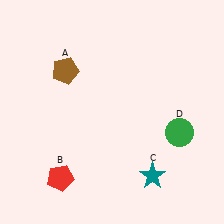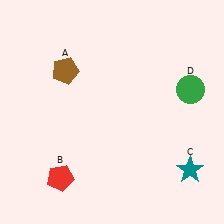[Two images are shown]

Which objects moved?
The objects that moved are: the teal star (C), the green circle (D).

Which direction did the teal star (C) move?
The teal star (C) moved right.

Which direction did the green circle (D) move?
The green circle (D) moved up.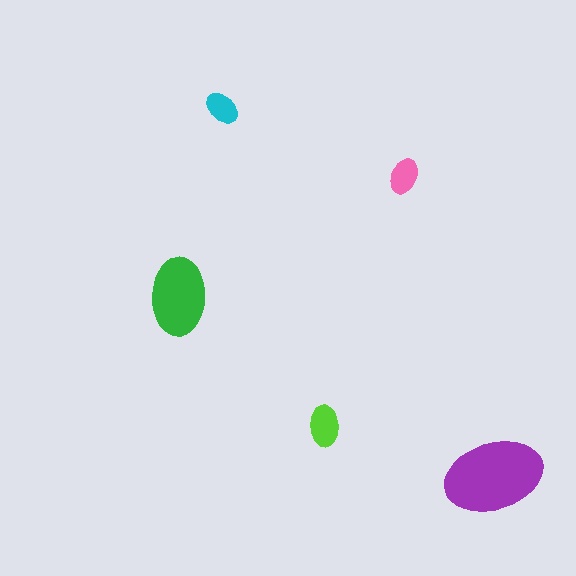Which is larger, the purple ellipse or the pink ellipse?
The purple one.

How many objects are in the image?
There are 5 objects in the image.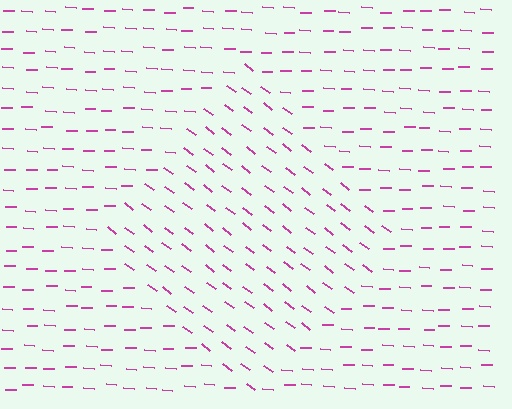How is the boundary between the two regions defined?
The boundary is defined purely by a change in line orientation (approximately 34 degrees difference). All lines are the same color and thickness.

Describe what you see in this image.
The image is filled with small magenta line segments. A diamond region in the image has lines oriented differently from the surrounding lines, creating a visible texture boundary.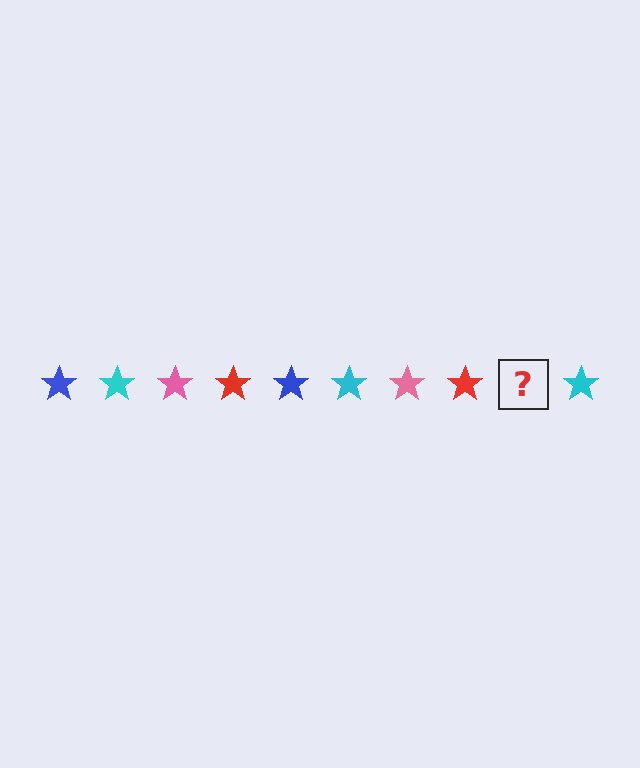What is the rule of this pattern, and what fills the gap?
The rule is that the pattern cycles through blue, cyan, pink, red stars. The gap should be filled with a blue star.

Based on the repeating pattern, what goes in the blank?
The blank should be a blue star.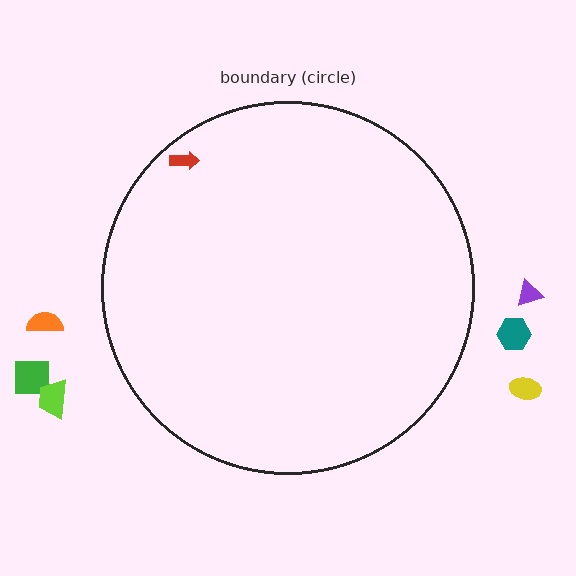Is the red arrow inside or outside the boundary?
Inside.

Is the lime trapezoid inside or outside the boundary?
Outside.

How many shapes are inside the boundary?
1 inside, 6 outside.